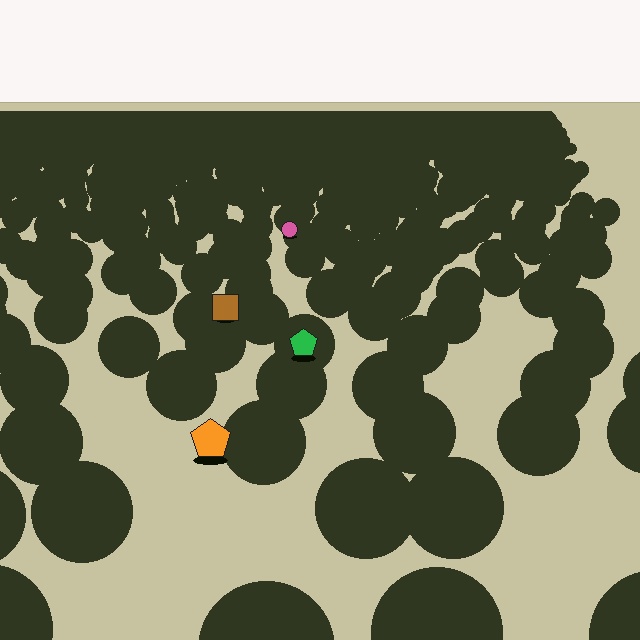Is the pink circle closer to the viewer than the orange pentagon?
No. The orange pentagon is closer — you can tell from the texture gradient: the ground texture is coarser near it.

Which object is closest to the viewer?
The orange pentagon is closest. The texture marks near it are larger and more spread out.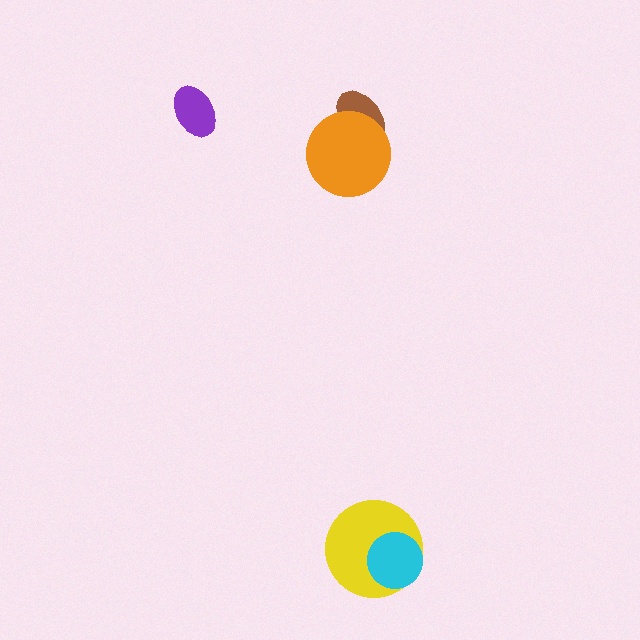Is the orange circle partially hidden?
No, no other shape covers it.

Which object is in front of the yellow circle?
The cyan circle is in front of the yellow circle.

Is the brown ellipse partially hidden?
Yes, it is partially covered by another shape.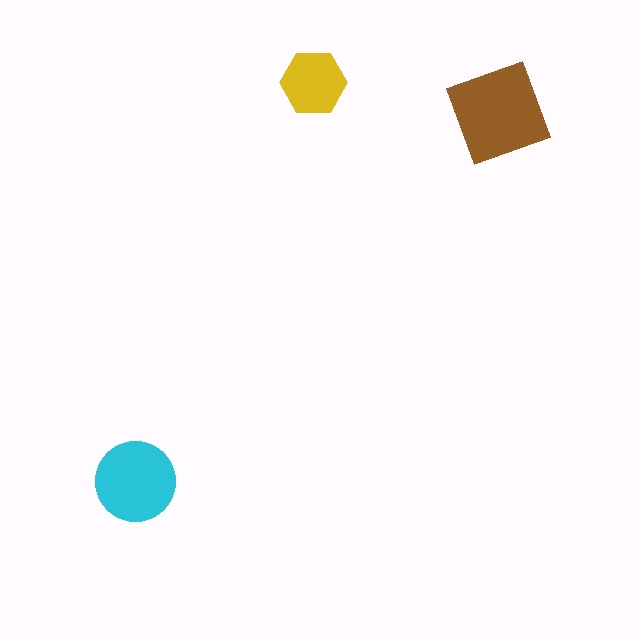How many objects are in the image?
There are 3 objects in the image.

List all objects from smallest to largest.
The yellow hexagon, the cyan circle, the brown diamond.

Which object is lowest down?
The cyan circle is bottommost.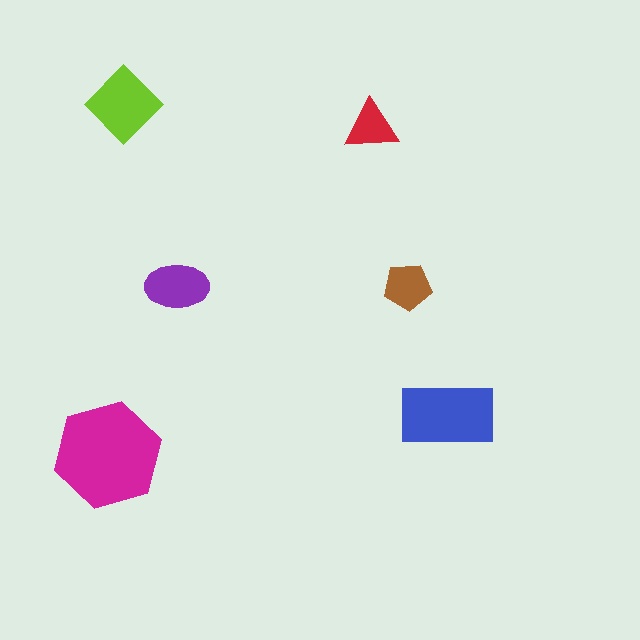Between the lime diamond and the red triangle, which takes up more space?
The lime diamond.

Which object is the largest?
The magenta hexagon.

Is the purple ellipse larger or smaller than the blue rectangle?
Smaller.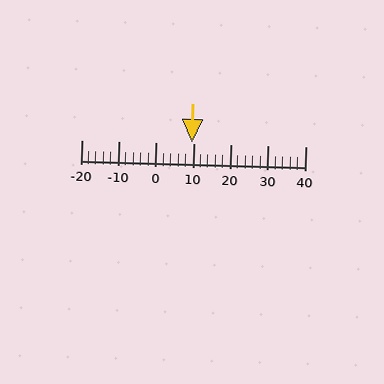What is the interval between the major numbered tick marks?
The major tick marks are spaced 10 units apart.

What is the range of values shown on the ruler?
The ruler shows values from -20 to 40.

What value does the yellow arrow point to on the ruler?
The yellow arrow points to approximately 10.